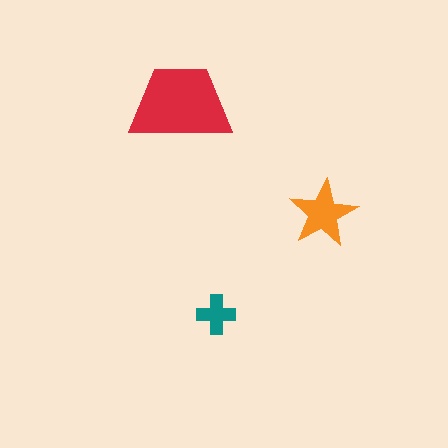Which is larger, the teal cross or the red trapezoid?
The red trapezoid.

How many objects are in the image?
There are 3 objects in the image.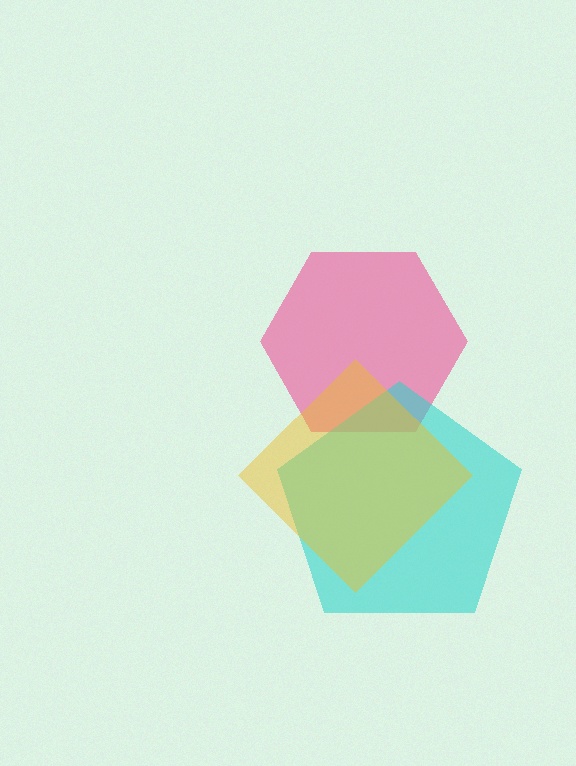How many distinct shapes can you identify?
There are 3 distinct shapes: a pink hexagon, a cyan pentagon, a yellow diamond.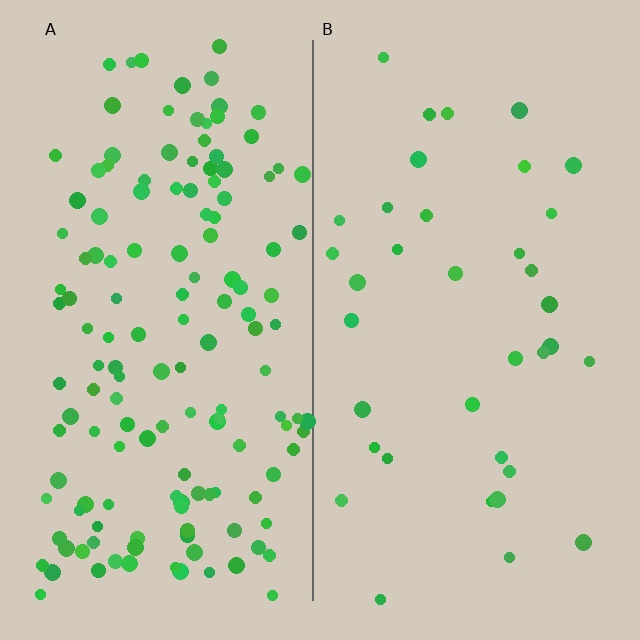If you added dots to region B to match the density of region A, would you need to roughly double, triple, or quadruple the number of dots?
Approximately quadruple.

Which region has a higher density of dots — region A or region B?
A (the left).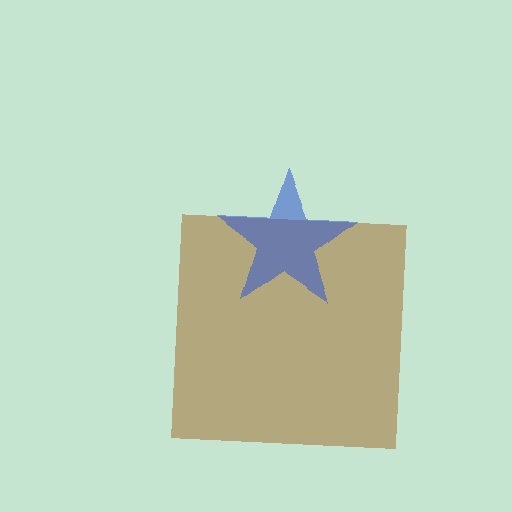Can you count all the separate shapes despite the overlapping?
Yes, there are 2 separate shapes.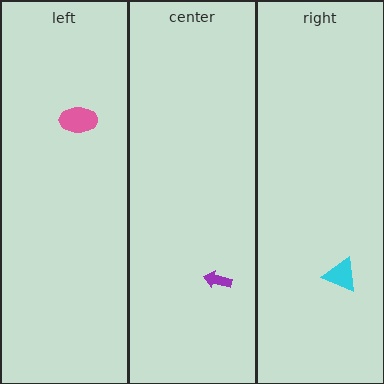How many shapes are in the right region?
1.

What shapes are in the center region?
The purple arrow.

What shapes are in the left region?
The pink ellipse.